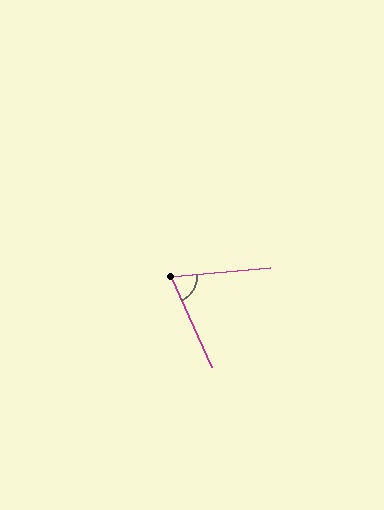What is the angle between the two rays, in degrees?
Approximately 71 degrees.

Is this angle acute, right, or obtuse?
It is acute.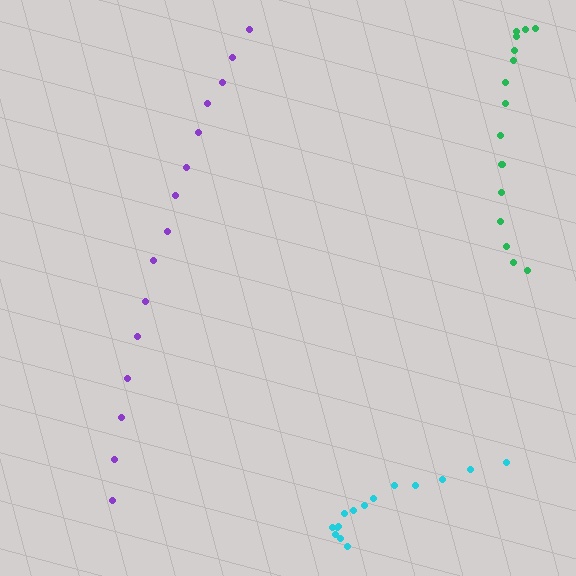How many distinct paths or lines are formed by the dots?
There are 3 distinct paths.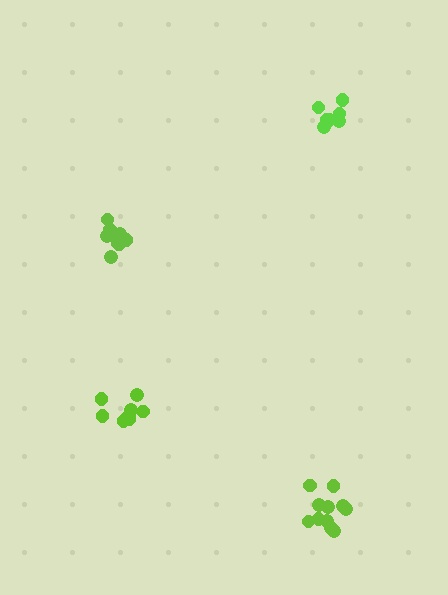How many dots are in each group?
Group 1: 9 dots, Group 2: 8 dots, Group 3: 8 dots, Group 4: 11 dots (36 total).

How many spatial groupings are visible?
There are 4 spatial groupings.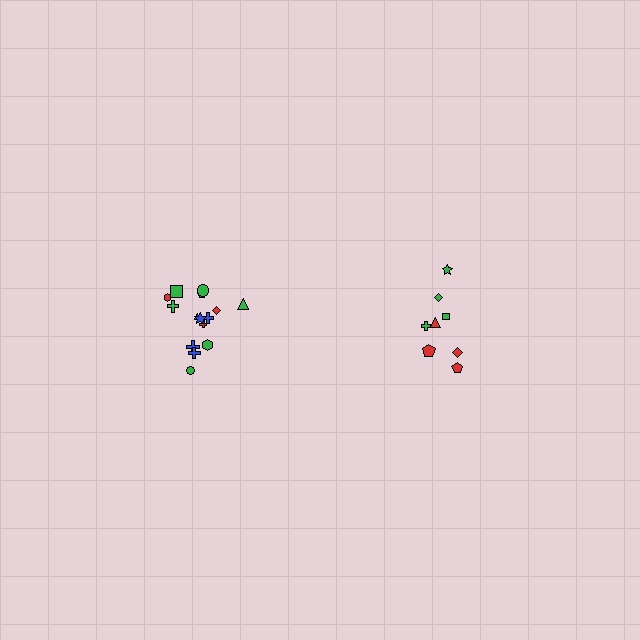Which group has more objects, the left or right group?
The left group.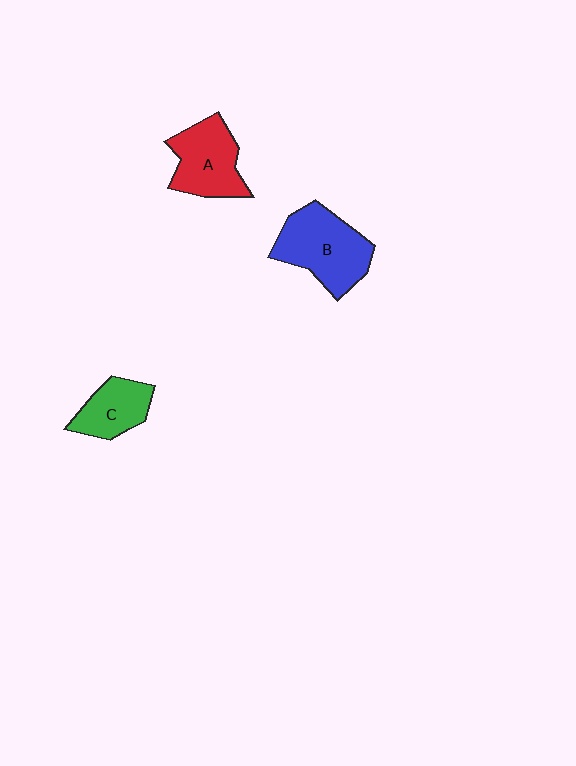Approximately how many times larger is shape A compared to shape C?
Approximately 1.4 times.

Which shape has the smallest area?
Shape C (green).